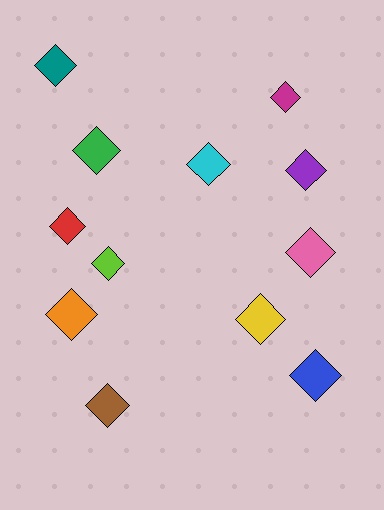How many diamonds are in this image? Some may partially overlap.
There are 12 diamonds.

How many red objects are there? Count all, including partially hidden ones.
There is 1 red object.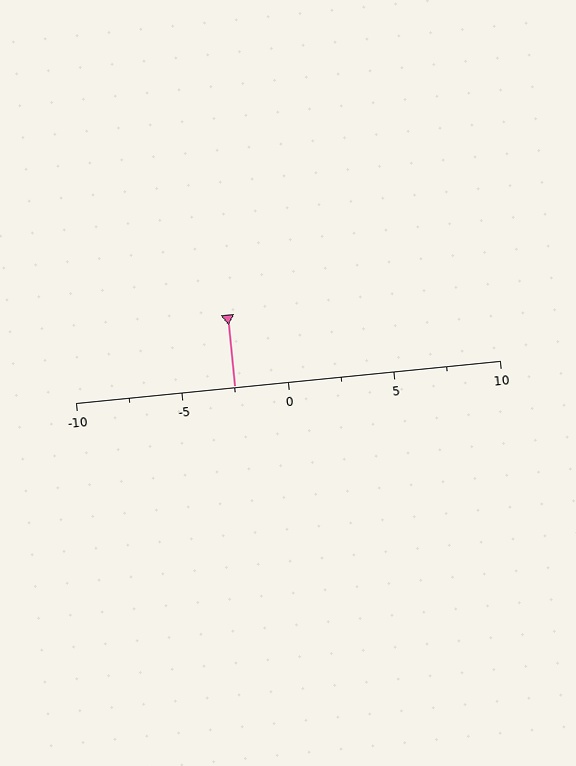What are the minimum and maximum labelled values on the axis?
The axis runs from -10 to 10.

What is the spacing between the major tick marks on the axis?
The major ticks are spaced 5 apart.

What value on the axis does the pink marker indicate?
The marker indicates approximately -2.5.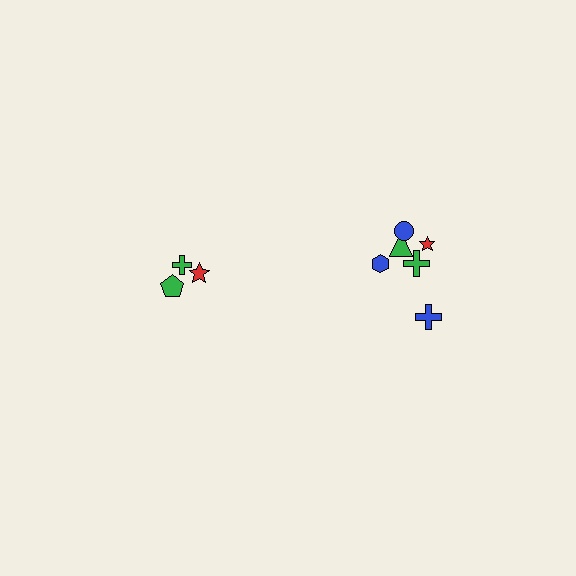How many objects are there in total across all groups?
There are 9 objects.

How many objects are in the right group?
There are 6 objects.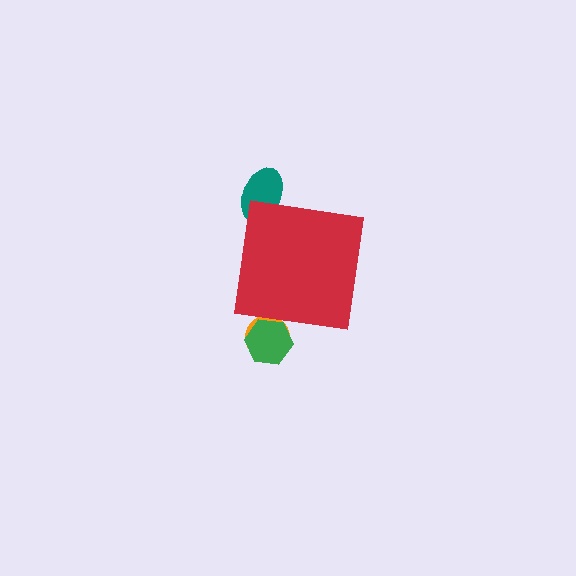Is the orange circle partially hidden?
Yes, the orange circle is partially hidden behind the red square.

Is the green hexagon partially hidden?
Yes, the green hexagon is partially hidden behind the red square.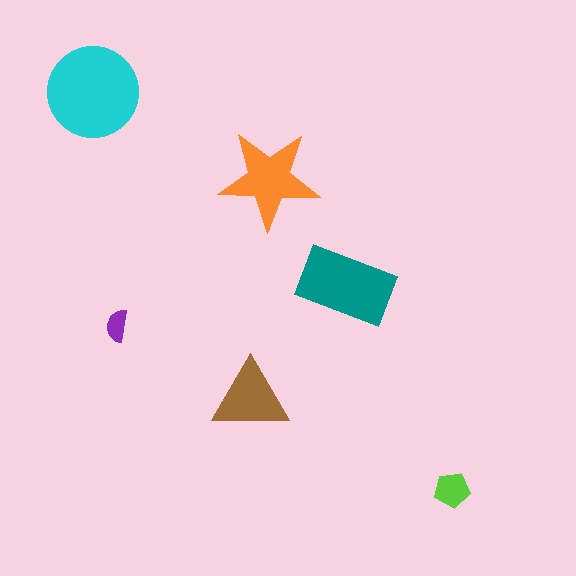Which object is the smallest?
The purple semicircle.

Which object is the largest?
The cyan circle.